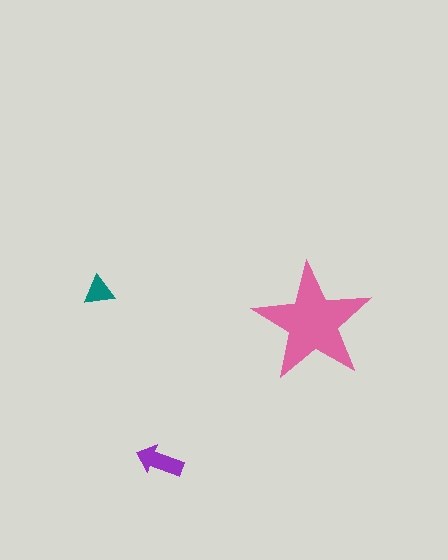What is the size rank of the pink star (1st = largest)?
1st.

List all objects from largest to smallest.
The pink star, the purple arrow, the teal triangle.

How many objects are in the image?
There are 3 objects in the image.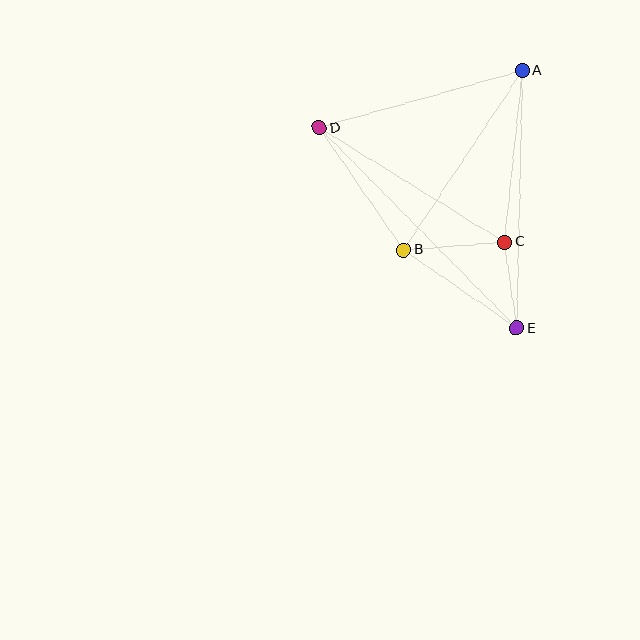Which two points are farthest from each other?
Points D and E are farthest from each other.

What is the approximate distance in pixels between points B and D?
The distance between B and D is approximately 148 pixels.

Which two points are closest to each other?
Points C and E are closest to each other.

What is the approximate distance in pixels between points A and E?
The distance between A and E is approximately 258 pixels.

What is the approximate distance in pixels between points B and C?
The distance between B and C is approximately 101 pixels.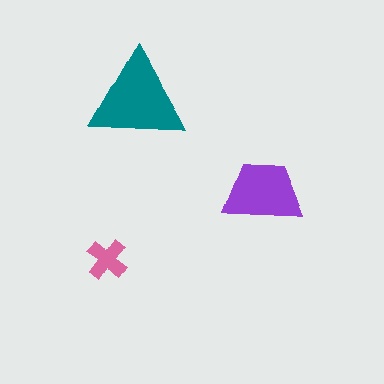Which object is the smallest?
The pink cross.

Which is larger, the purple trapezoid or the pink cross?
The purple trapezoid.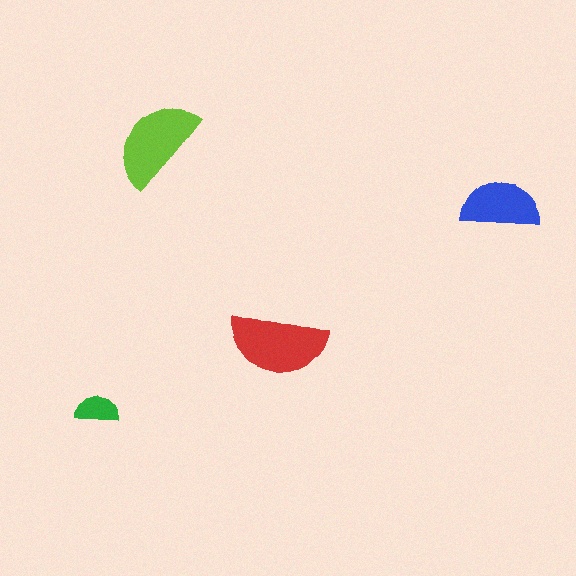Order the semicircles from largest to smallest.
the red one, the lime one, the blue one, the green one.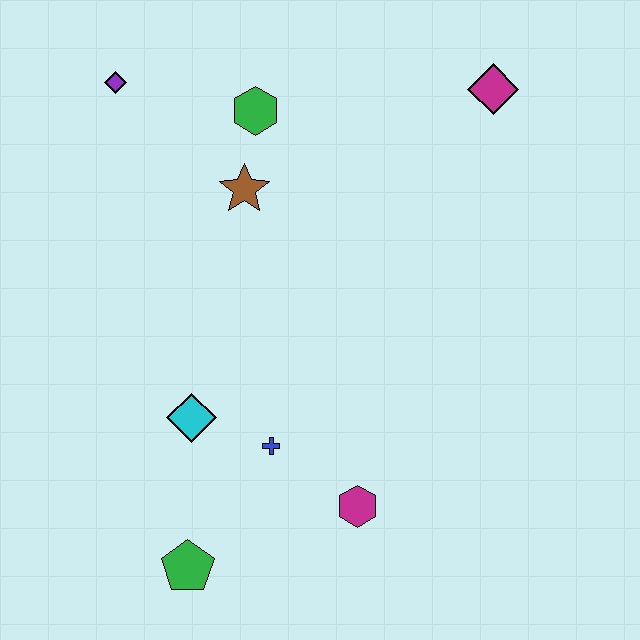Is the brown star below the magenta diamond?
Yes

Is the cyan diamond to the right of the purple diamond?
Yes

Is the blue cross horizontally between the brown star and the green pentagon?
No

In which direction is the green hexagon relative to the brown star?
The green hexagon is above the brown star.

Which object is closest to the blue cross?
The cyan diamond is closest to the blue cross.